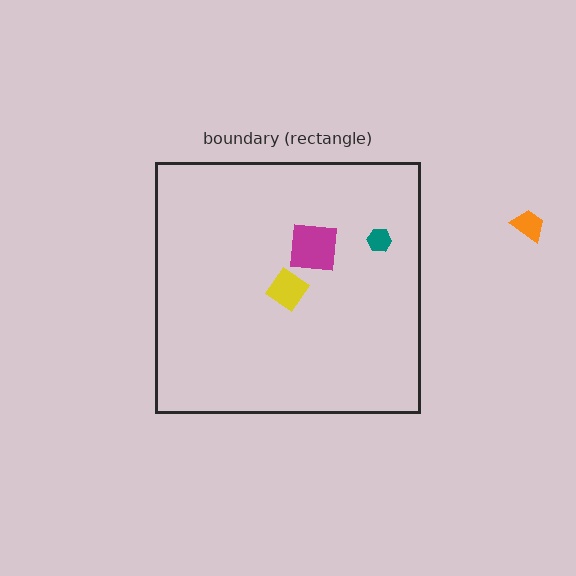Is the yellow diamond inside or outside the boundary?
Inside.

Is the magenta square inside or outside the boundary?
Inside.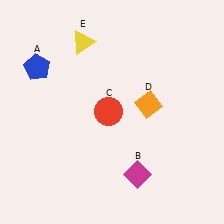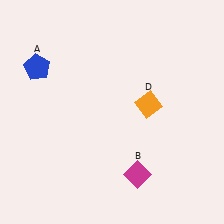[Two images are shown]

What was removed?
The yellow triangle (E), the red circle (C) were removed in Image 2.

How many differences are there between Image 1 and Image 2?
There are 2 differences between the two images.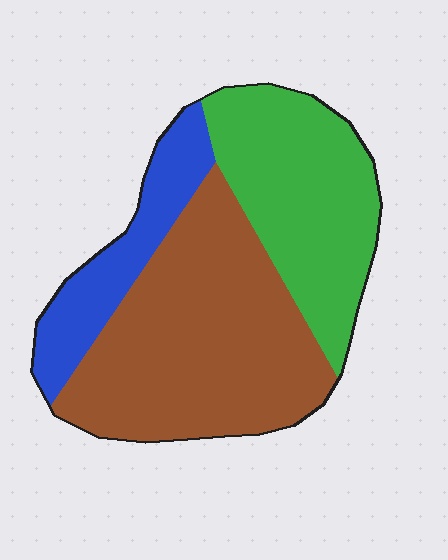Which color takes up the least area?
Blue, at roughly 15%.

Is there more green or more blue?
Green.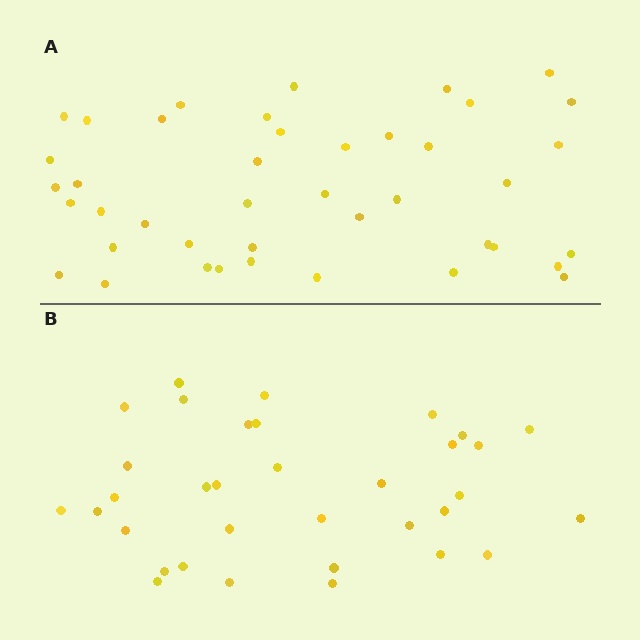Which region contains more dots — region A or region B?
Region A (the top region) has more dots.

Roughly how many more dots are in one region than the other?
Region A has roughly 8 or so more dots than region B.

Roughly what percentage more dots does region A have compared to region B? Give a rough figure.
About 25% more.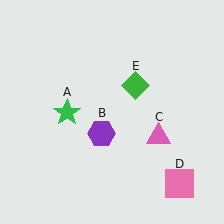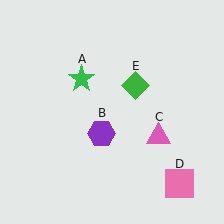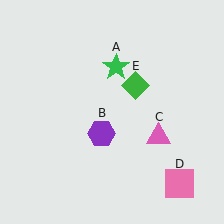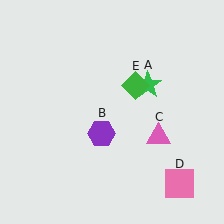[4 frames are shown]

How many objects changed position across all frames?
1 object changed position: green star (object A).